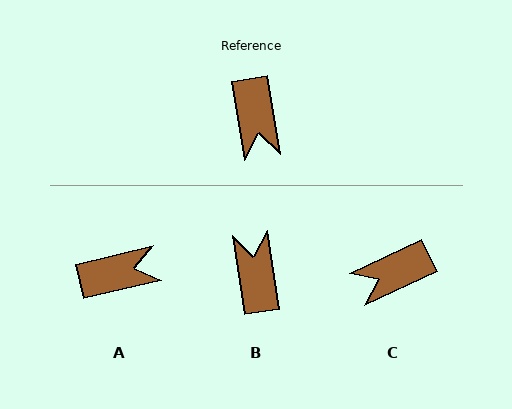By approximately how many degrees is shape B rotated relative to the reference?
Approximately 179 degrees counter-clockwise.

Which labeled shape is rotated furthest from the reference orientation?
B, about 179 degrees away.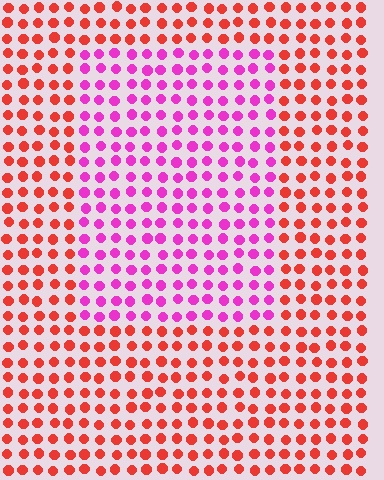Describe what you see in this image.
The image is filled with small red elements in a uniform arrangement. A rectangle-shaped region is visible where the elements are tinted to a slightly different hue, forming a subtle color boundary.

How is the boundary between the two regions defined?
The boundary is defined purely by a slight shift in hue (about 52 degrees). Spacing, size, and orientation are identical on both sides.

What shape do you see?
I see a rectangle.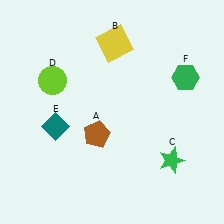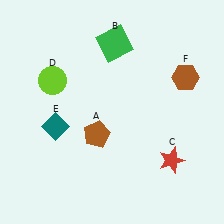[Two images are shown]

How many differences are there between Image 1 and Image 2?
There are 3 differences between the two images.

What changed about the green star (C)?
In Image 1, C is green. In Image 2, it changed to red.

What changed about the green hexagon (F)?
In Image 1, F is green. In Image 2, it changed to brown.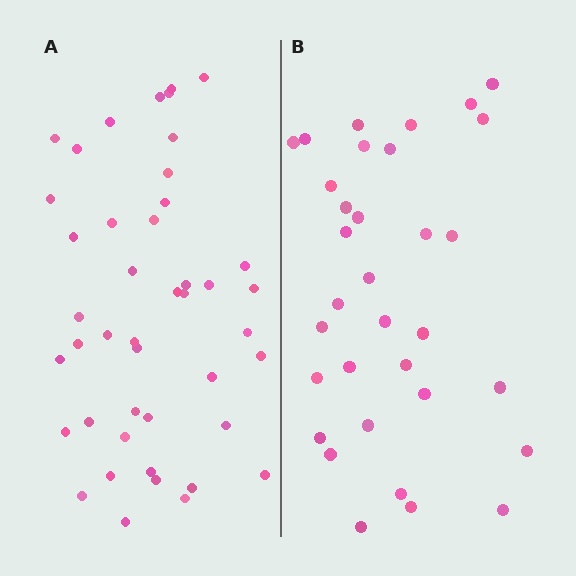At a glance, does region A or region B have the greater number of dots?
Region A (the left region) has more dots.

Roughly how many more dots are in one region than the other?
Region A has roughly 12 or so more dots than region B.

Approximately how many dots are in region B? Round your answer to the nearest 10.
About 30 dots. (The exact count is 33, which rounds to 30.)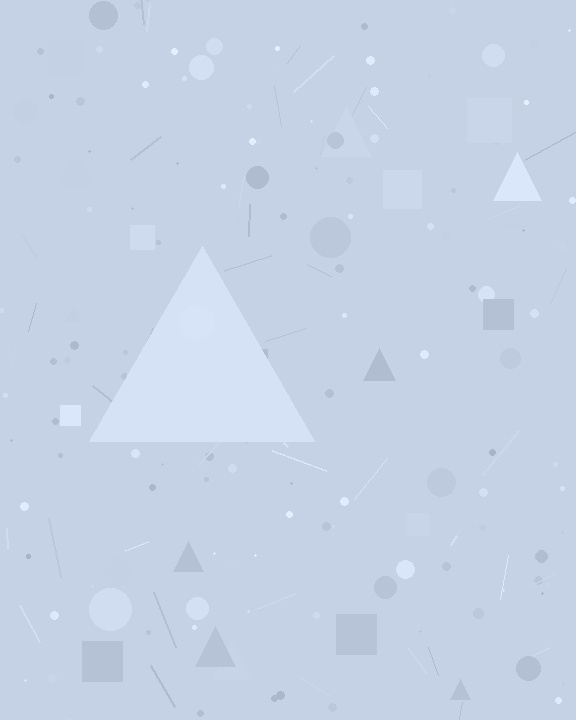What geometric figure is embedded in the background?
A triangle is embedded in the background.